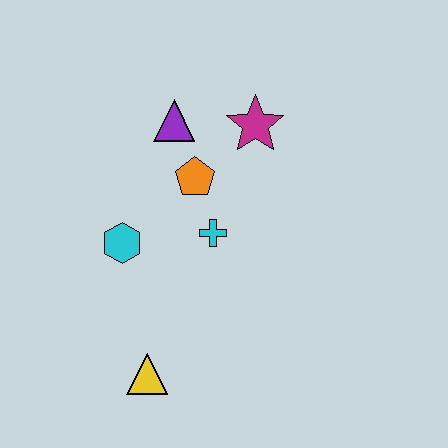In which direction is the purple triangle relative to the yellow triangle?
The purple triangle is above the yellow triangle.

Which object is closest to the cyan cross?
The orange pentagon is closest to the cyan cross.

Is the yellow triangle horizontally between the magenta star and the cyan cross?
No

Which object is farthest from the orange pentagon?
The yellow triangle is farthest from the orange pentagon.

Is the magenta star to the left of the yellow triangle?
No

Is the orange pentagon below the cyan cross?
No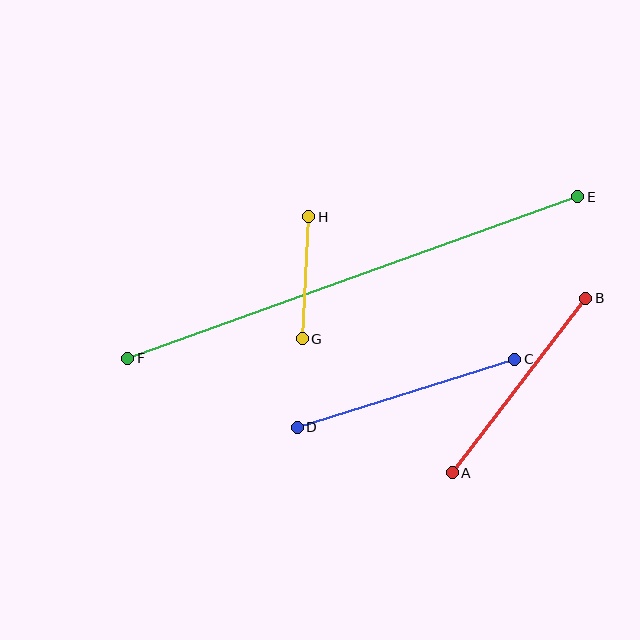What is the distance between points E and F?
The distance is approximately 478 pixels.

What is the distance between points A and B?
The distance is approximately 220 pixels.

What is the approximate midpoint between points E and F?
The midpoint is at approximately (353, 277) pixels.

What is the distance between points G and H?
The distance is approximately 122 pixels.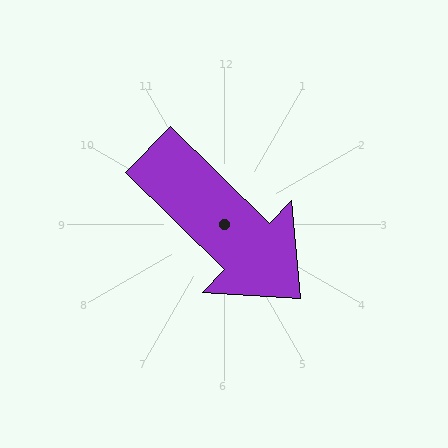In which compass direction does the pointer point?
Southeast.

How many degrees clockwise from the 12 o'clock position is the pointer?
Approximately 134 degrees.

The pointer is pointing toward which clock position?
Roughly 4 o'clock.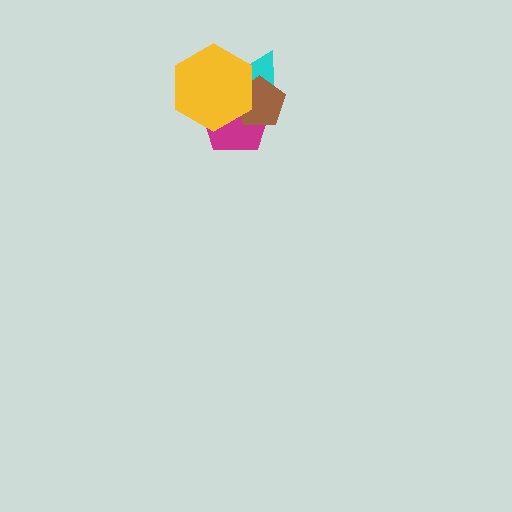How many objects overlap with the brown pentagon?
3 objects overlap with the brown pentagon.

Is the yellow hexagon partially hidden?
No, no other shape covers it.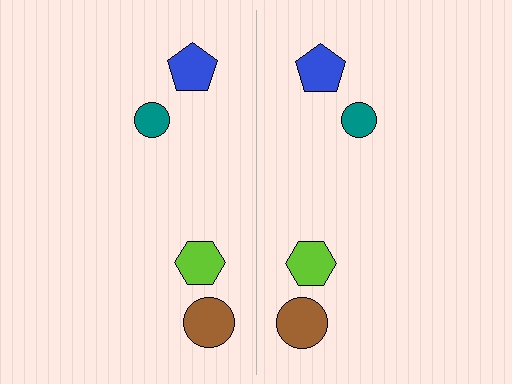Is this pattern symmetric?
Yes, this pattern has bilateral (reflection) symmetry.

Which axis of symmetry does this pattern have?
The pattern has a vertical axis of symmetry running through the center of the image.